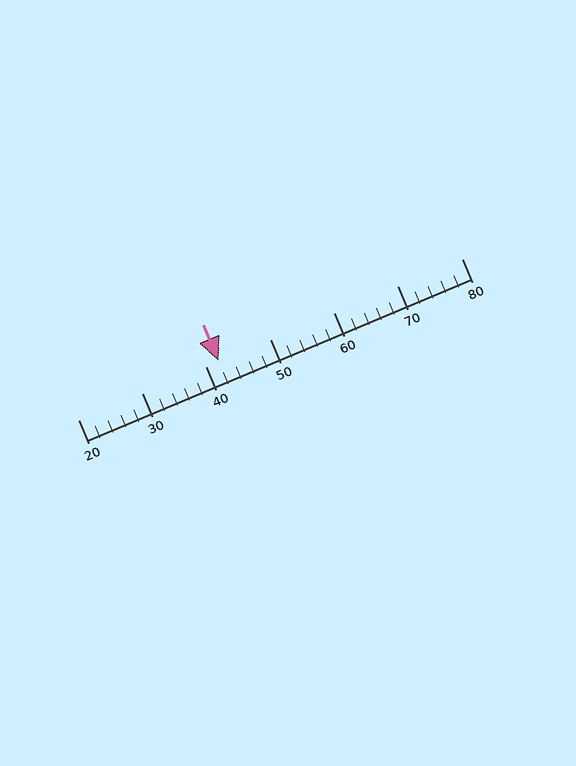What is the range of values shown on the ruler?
The ruler shows values from 20 to 80.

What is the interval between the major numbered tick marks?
The major tick marks are spaced 10 units apart.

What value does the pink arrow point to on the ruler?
The pink arrow points to approximately 42.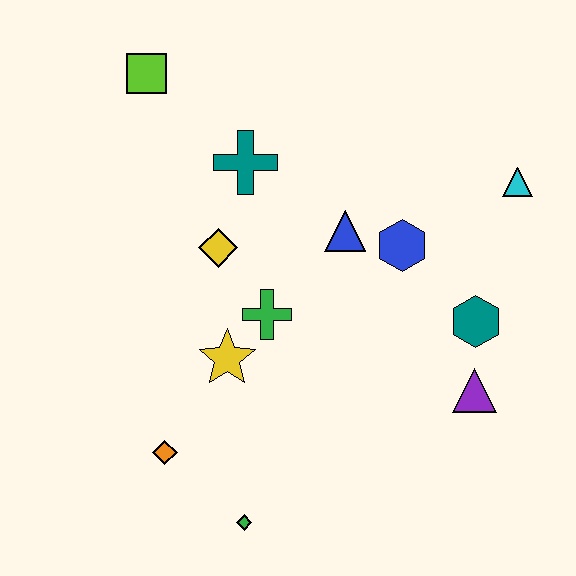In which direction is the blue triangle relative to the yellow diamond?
The blue triangle is to the right of the yellow diamond.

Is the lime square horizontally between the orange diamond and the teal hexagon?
No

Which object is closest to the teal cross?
The yellow diamond is closest to the teal cross.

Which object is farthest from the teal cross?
The green diamond is farthest from the teal cross.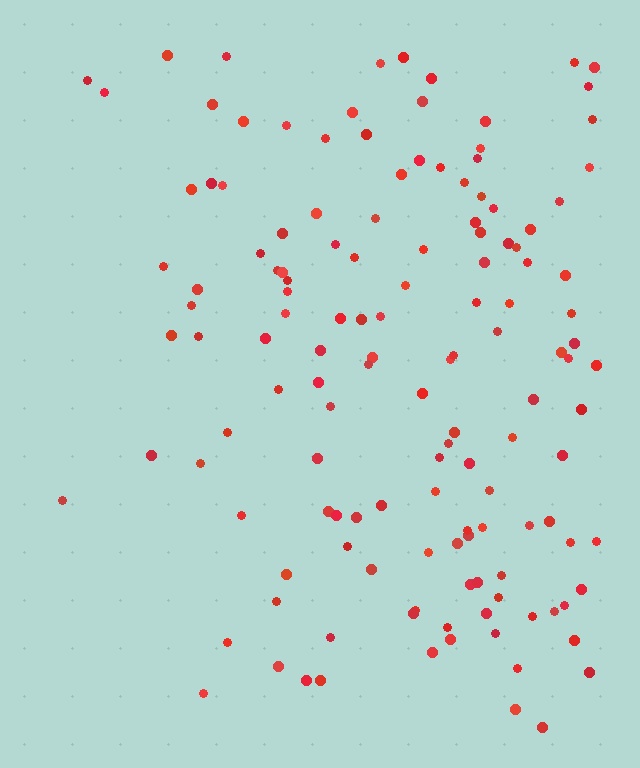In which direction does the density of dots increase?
From left to right, with the right side densest.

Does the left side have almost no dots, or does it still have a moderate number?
Still a moderate number, just noticeably fewer than the right.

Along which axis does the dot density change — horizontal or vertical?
Horizontal.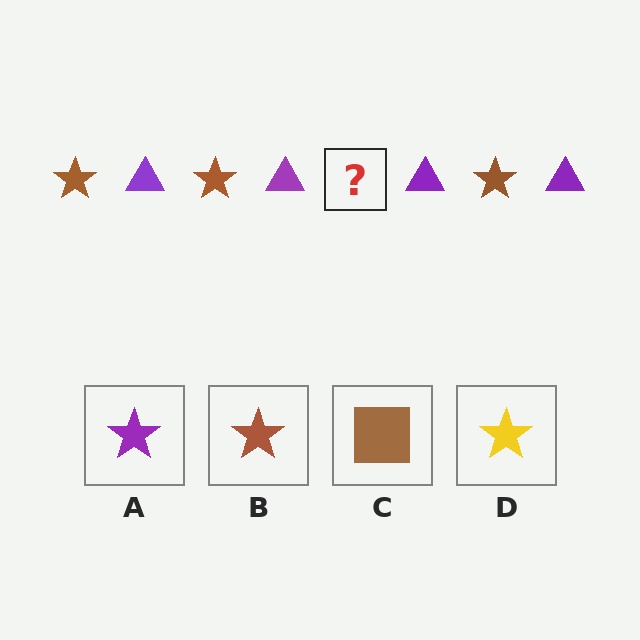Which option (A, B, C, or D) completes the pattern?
B.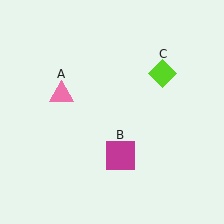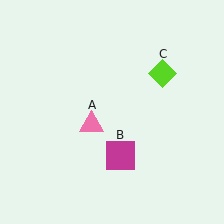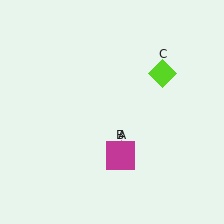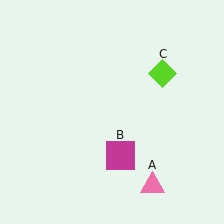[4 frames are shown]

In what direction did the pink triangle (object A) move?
The pink triangle (object A) moved down and to the right.